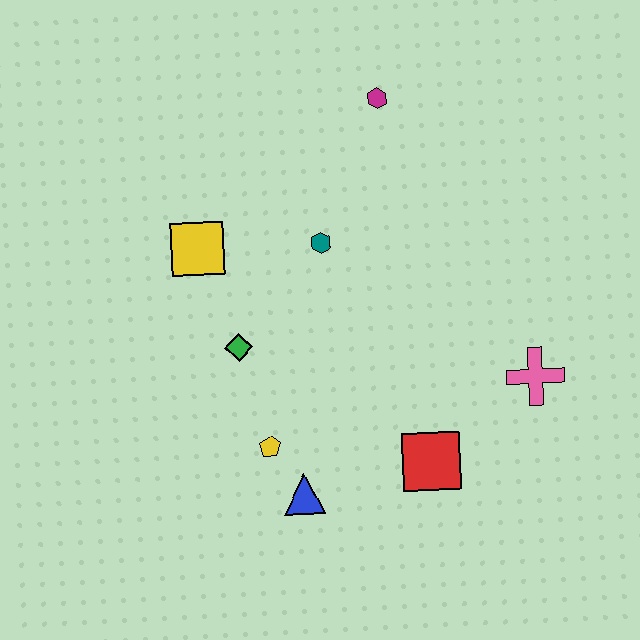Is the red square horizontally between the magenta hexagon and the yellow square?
No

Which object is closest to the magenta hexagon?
The teal hexagon is closest to the magenta hexagon.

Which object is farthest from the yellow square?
The pink cross is farthest from the yellow square.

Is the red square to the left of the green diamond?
No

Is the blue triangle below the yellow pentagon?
Yes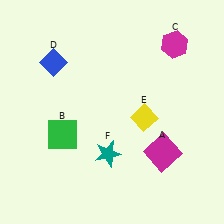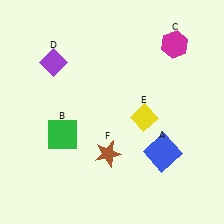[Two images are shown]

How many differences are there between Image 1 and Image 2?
There are 3 differences between the two images.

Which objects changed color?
A changed from magenta to blue. D changed from blue to purple. F changed from teal to brown.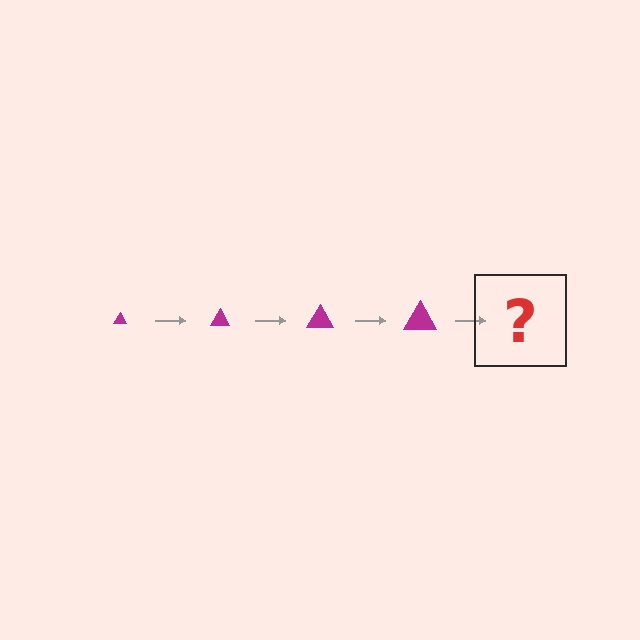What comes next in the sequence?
The next element should be a magenta triangle, larger than the previous one.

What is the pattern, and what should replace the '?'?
The pattern is that the triangle gets progressively larger each step. The '?' should be a magenta triangle, larger than the previous one.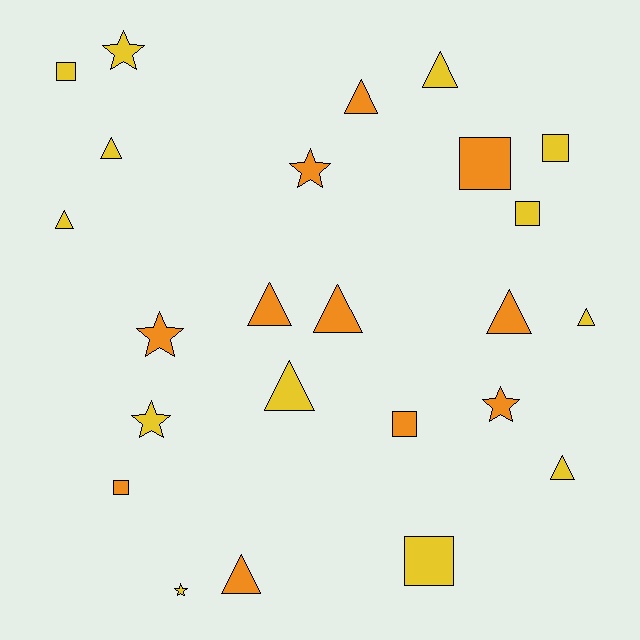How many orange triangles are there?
There are 5 orange triangles.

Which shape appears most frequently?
Triangle, with 11 objects.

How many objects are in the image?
There are 24 objects.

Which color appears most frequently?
Yellow, with 13 objects.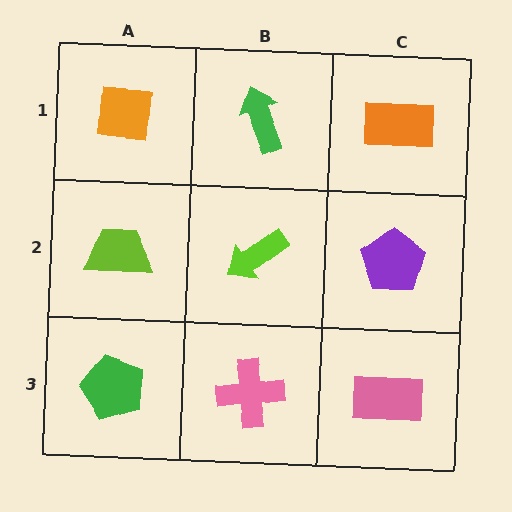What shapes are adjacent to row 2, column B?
A green arrow (row 1, column B), a pink cross (row 3, column B), a lime trapezoid (row 2, column A), a purple pentagon (row 2, column C).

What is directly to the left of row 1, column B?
An orange square.